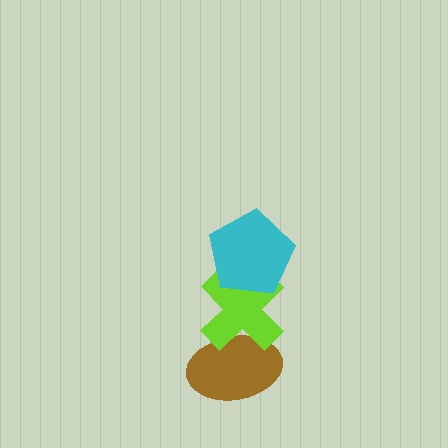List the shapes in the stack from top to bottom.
From top to bottom: the cyan pentagon, the lime cross, the brown ellipse.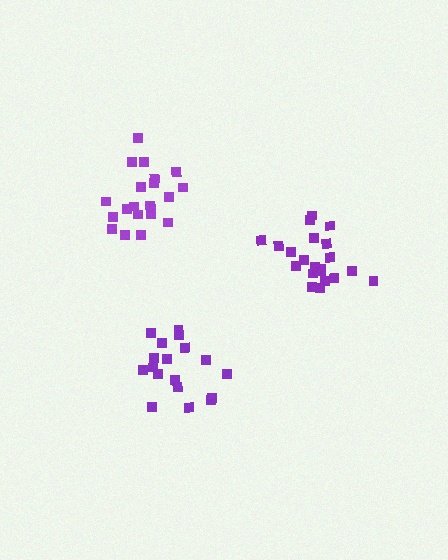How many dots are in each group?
Group 1: 19 dots, Group 2: 21 dots, Group 3: 21 dots (61 total).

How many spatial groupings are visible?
There are 3 spatial groupings.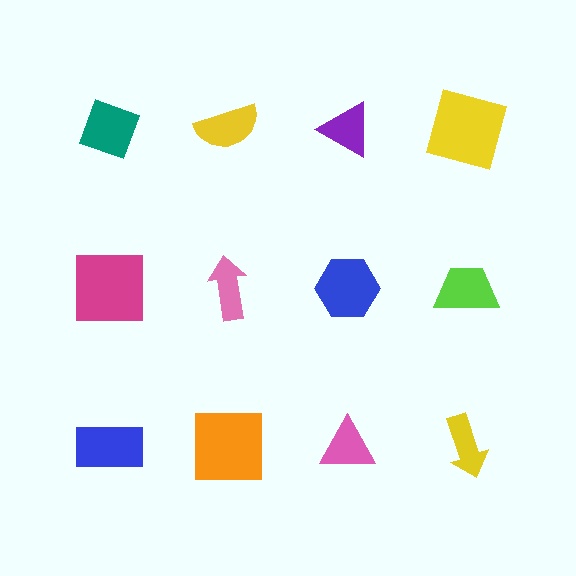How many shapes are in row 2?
4 shapes.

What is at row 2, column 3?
A blue hexagon.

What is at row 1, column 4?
A yellow square.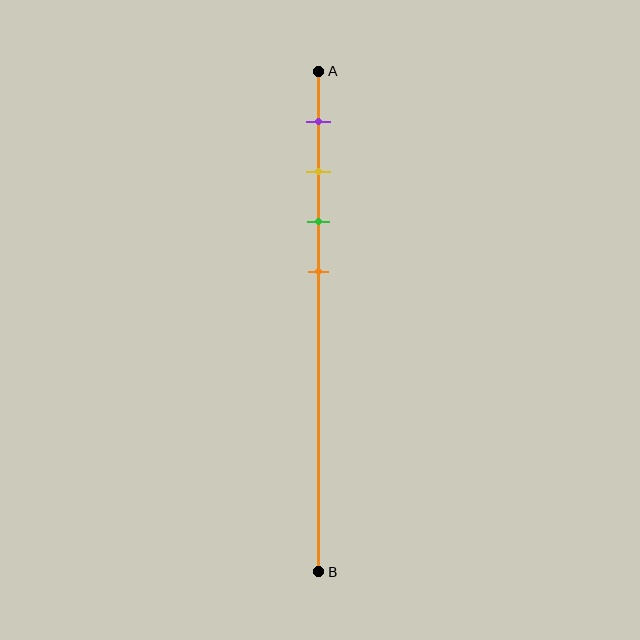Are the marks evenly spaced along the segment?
Yes, the marks are approximately evenly spaced.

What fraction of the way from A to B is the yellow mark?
The yellow mark is approximately 20% (0.2) of the way from A to B.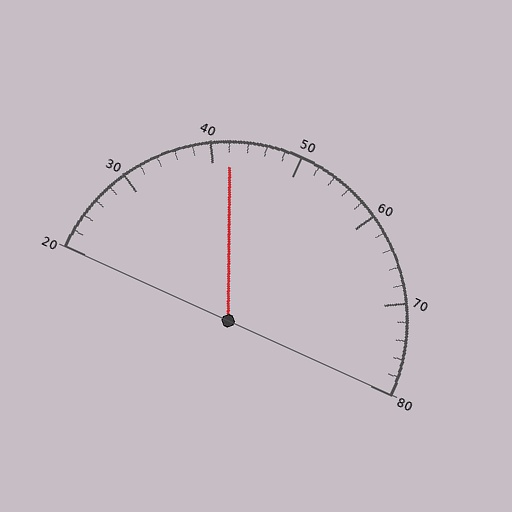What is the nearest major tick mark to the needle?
The nearest major tick mark is 40.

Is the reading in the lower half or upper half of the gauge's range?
The reading is in the lower half of the range (20 to 80).